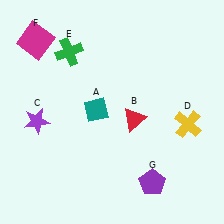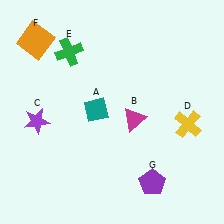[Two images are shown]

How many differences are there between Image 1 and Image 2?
There are 2 differences between the two images.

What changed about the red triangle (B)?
In Image 1, B is red. In Image 2, it changed to magenta.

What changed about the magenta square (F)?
In Image 1, F is magenta. In Image 2, it changed to orange.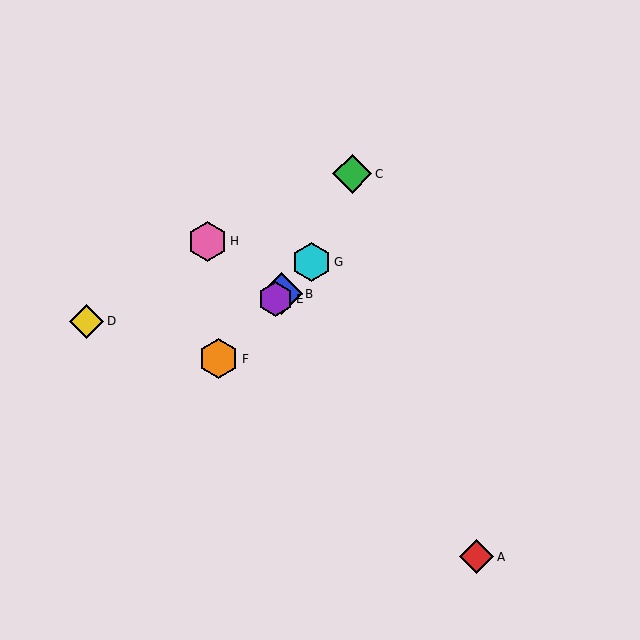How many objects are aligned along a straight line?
4 objects (B, E, F, G) are aligned along a straight line.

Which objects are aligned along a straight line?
Objects B, E, F, G are aligned along a straight line.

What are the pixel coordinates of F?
Object F is at (219, 359).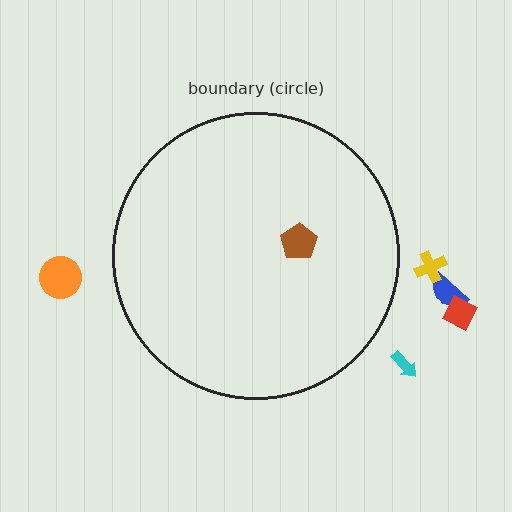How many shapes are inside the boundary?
1 inside, 5 outside.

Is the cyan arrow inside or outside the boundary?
Outside.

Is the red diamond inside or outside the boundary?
Outside.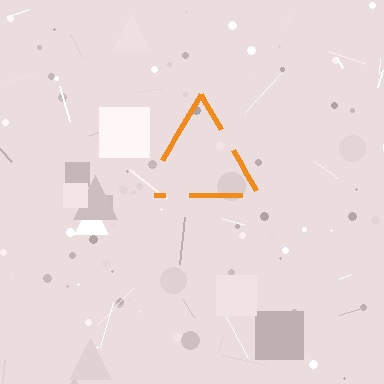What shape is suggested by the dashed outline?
The dashed outline suggests a triangle.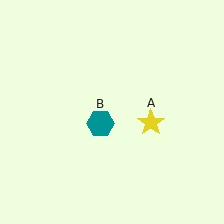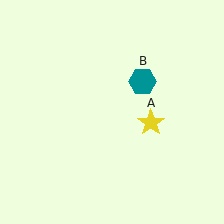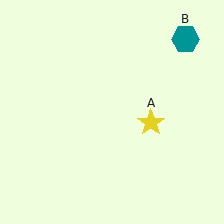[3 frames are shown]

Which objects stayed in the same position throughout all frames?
Yellow star (object A) remained stationary.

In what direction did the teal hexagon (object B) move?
The teal hexagon (object B) moved up and to the right.